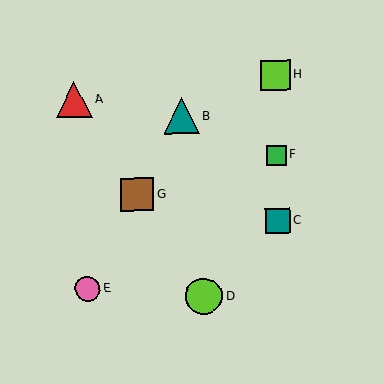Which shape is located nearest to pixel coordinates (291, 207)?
The teal square (labeled C) at (277, 221) is nearest to that location.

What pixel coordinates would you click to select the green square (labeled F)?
Click at (276, 155) to select the green square F.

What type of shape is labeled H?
Shape H is a lime square.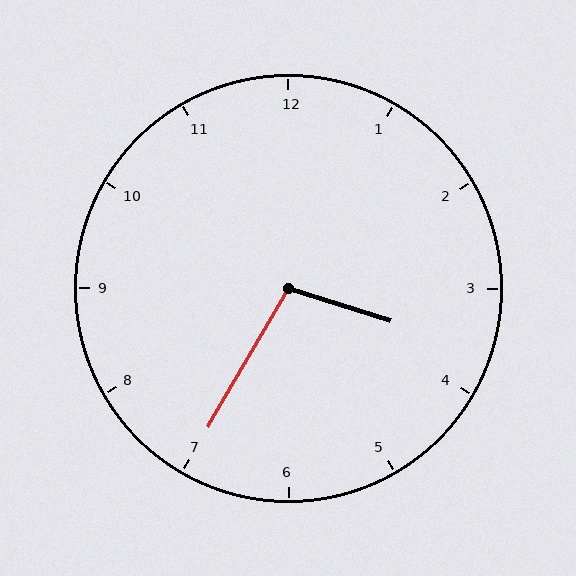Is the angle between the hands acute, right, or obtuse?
It is obtuse.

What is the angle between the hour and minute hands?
Approximately 102 degrees.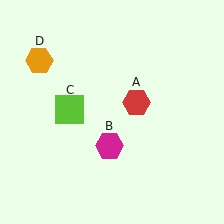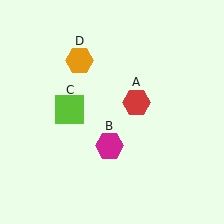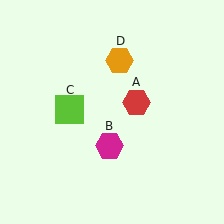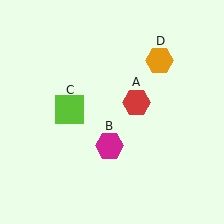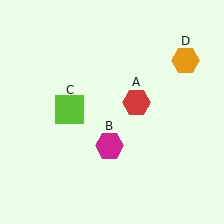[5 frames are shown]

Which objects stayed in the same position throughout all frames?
Red hexagon (object A) and magenta hexagon (object B) and lime square (object C) remained stationary.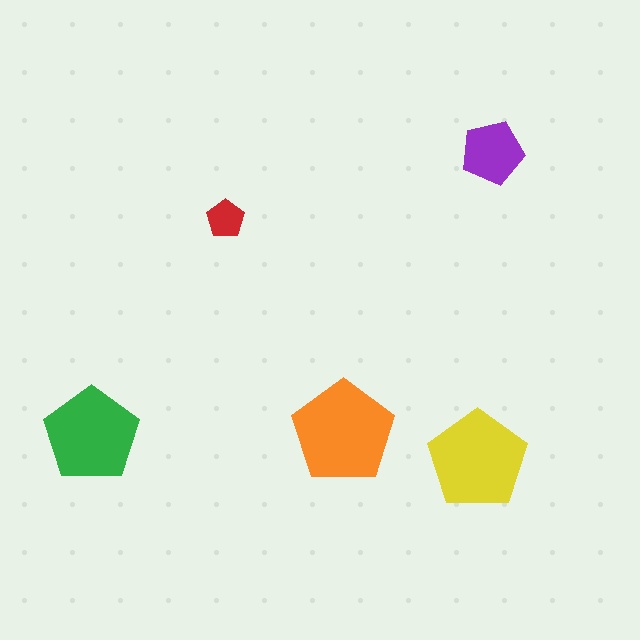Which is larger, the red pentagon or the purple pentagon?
The purple one.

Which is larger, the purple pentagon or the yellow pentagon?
The yellow one.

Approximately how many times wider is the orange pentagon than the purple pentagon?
About 1.5 times wider.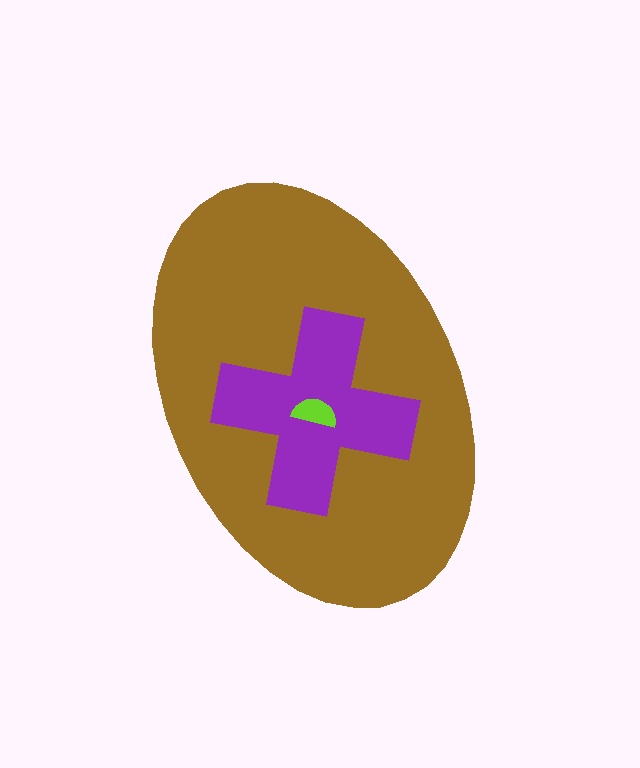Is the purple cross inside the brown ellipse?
Yes.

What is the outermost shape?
The brown ellipse.